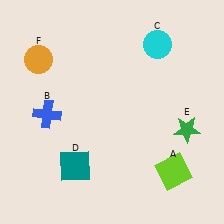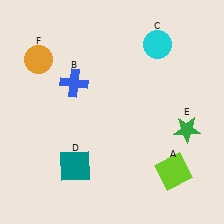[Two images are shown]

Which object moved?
The blue cross (B) moved up.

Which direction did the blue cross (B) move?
The blue cross (B) moved up.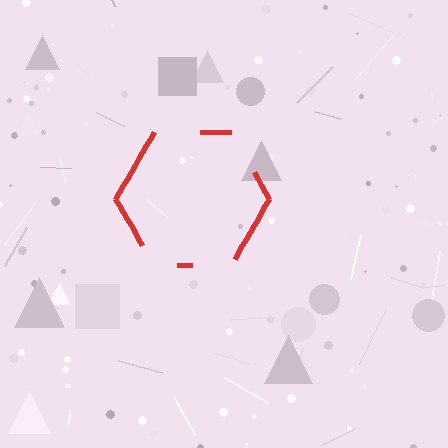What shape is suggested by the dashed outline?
The dashed outline suggests a hexagon.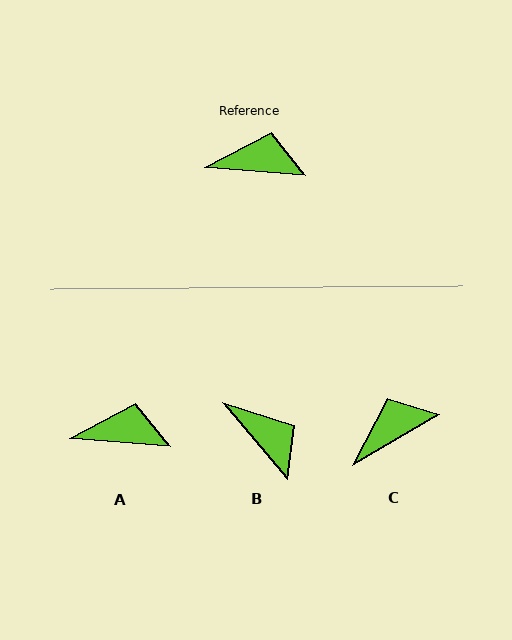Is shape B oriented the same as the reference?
No, it is off by about 46 degrees.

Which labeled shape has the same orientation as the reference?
A.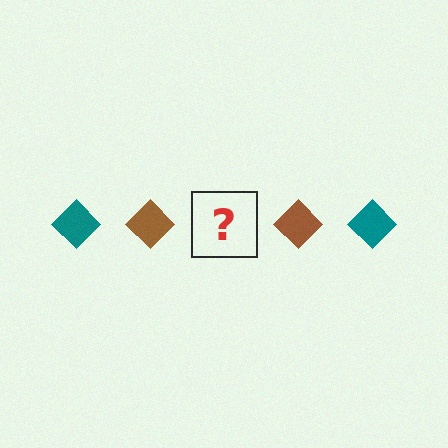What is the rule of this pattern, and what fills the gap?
The rule is that the pattern cycles through teal, brown diamonds. The gap should be filled with a teal diamond.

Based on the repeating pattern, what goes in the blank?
The blank should be a teal diamond.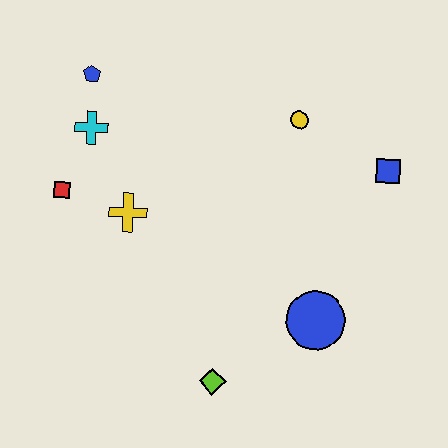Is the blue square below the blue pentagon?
Yes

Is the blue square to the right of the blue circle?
Yes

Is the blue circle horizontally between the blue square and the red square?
Yes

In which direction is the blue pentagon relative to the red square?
The blue pentagon is above the red square.